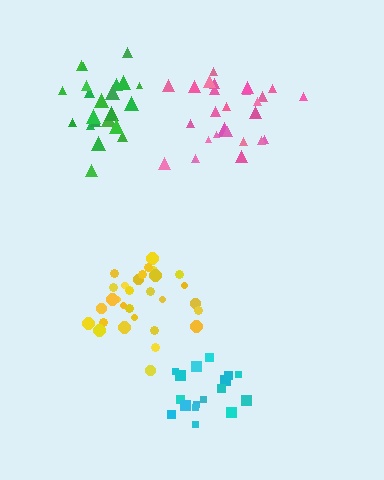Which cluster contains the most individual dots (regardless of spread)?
Yellow (31).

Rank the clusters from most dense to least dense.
cyan, pink, yellow, green.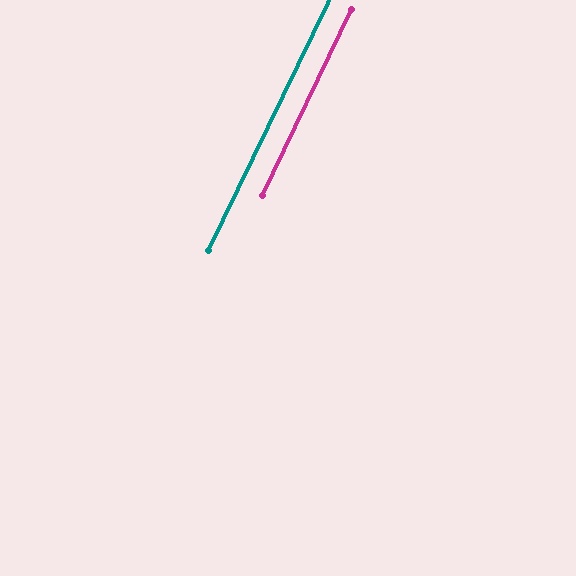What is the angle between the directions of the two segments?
Approximately 0 degrees.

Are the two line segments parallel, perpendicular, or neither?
Parallel — their directions differ by only 0.1°.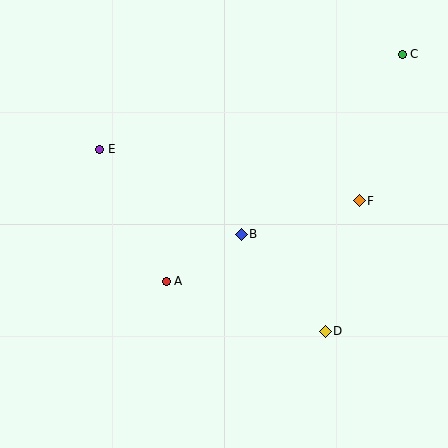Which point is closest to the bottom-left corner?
Point A is closest to the bottom-left corner.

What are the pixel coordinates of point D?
Point D is at (325, 331).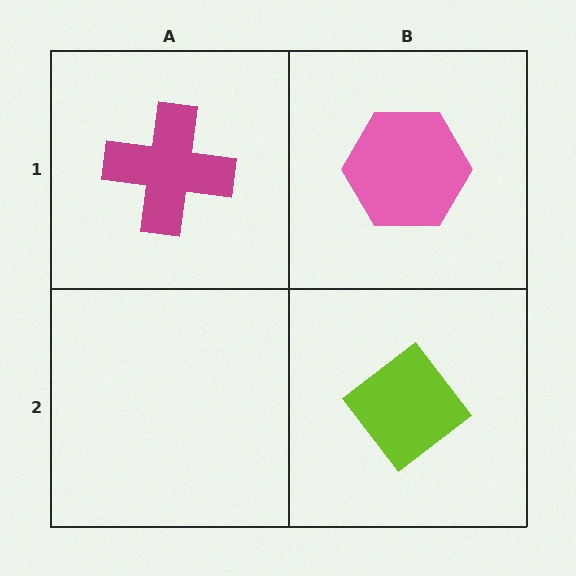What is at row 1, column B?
A pink hexagon.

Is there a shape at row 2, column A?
No, that cell is empty.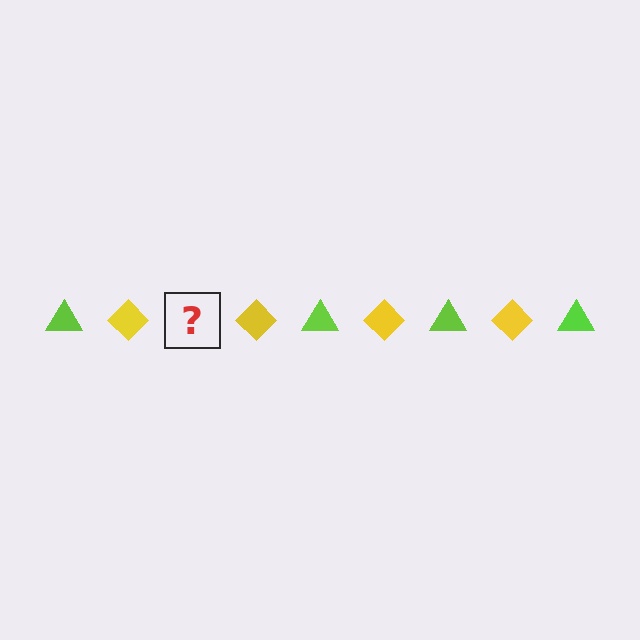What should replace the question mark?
The question mark should be replaced with a lime triangle.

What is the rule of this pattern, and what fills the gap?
The rule is that the pattern alternates between lime triangle and yellow diamond. The gap should be filled with a lime triangle.